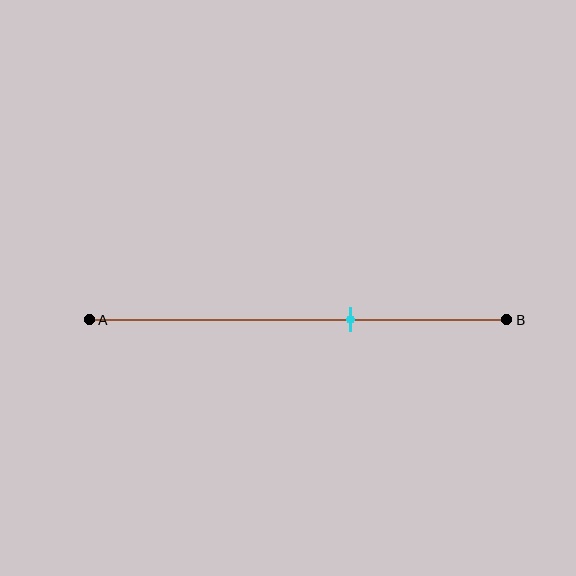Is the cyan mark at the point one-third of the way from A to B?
No, the mark is at about 65% from A, not at the 33% one-third point.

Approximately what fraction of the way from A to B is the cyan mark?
The cyan mark is approximately 65% of the way from A to B.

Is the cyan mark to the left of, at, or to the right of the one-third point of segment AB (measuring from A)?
The cyan mark is to the right of the one-third point of segment AB.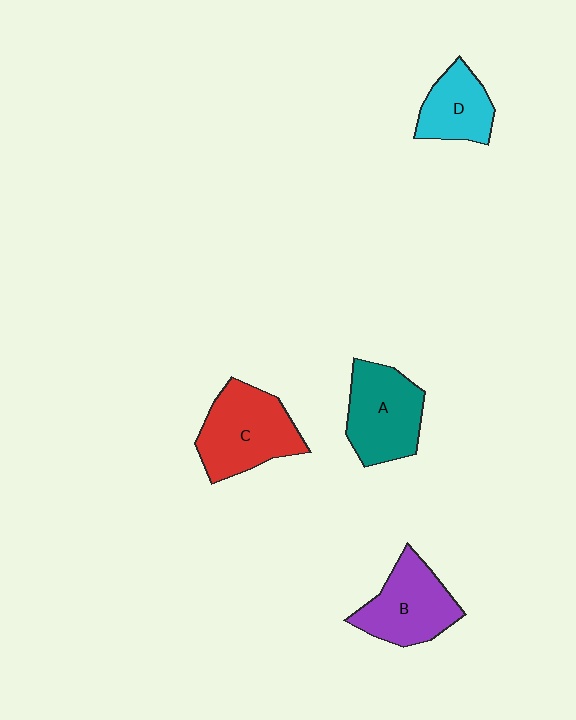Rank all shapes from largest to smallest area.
From largest to smallest: C (red), A (teal), B (purple), D (cyan).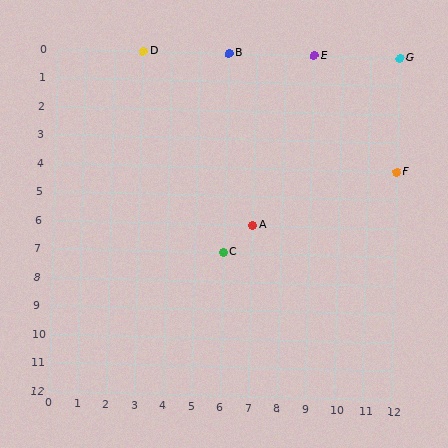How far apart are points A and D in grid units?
Points A and D are 4 columns and 6 rows apart (about 7.2 grid units diagonally).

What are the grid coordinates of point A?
Point A is at grid coordinates (7, 6).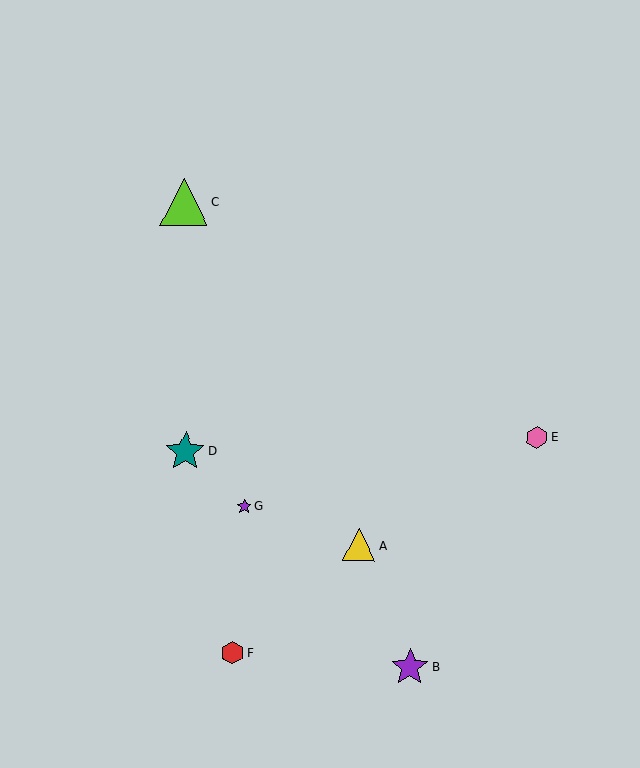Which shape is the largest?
The lime triangle (labeled C) is the largest.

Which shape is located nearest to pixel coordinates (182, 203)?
The lime triangle (labeled C) at (184, 202) is nearest to that location.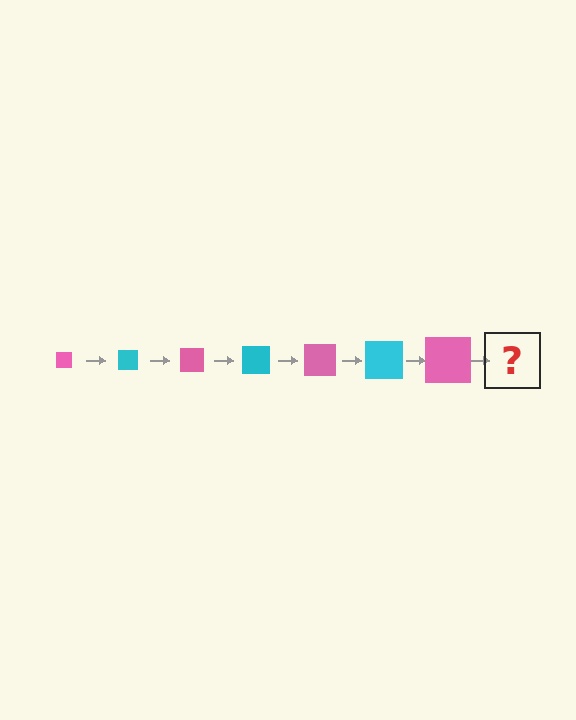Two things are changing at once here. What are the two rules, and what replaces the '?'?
The two rules are that the square grows larger each step and the color cycles through pink and cyan. The '?' should be a cyan square, larger than the previous one.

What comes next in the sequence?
The next element should be a cyan square, larger than the previous one.